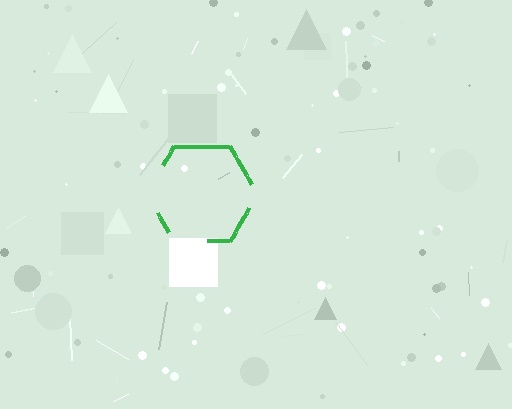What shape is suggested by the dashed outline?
The dashed outline suggests a hexagon.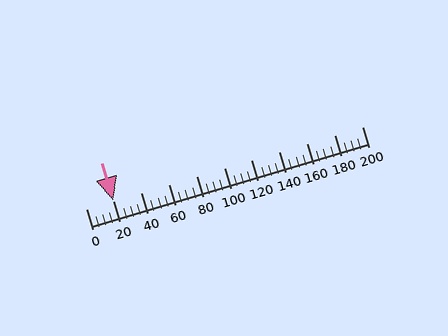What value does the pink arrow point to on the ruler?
The pink arrow points to approximately 20.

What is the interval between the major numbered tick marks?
The major tick marks are spaced 20 units apart.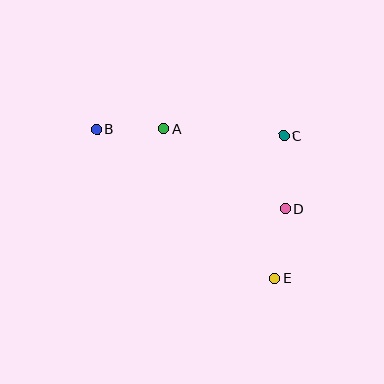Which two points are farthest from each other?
Points B and E are farthest from each other.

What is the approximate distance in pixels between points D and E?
The distance between D and E is approximately 70 pixels.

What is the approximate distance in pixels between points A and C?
The distance between A and C is approximately 120 pixels.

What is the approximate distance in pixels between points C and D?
The distance between C and D is approximately 73 pixels.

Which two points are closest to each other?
Points A and B are closest to each other.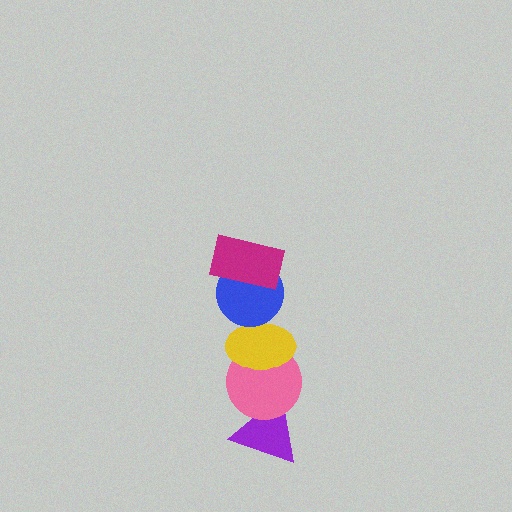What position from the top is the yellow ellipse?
The yellow ellipse is 3rd from the top.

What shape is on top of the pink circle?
The yellow ellipse is on top of the pink circle.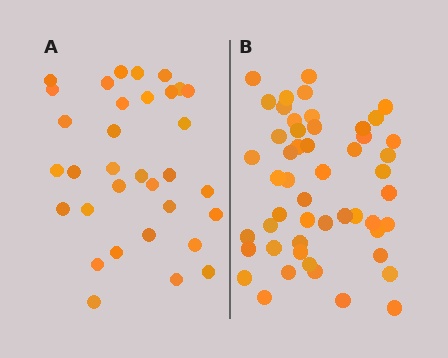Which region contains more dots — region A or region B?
Region B (the right region) has more dots.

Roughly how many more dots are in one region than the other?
Region B has approximately 20 more dots than region A.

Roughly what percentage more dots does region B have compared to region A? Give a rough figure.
About 55% more.